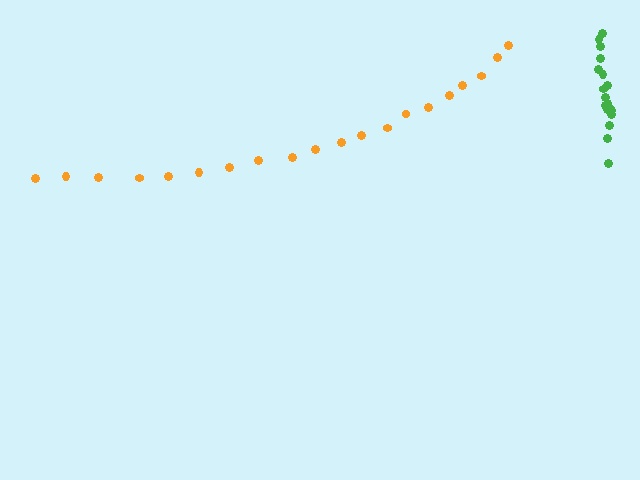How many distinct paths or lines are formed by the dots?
There are 2 distinct paths.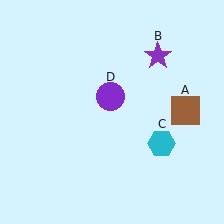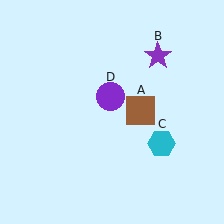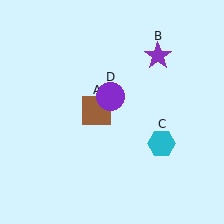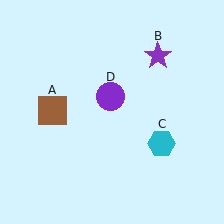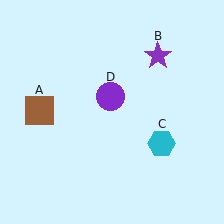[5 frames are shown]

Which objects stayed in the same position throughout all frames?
Purple star (object B) and cyan hexagon (object C) and purple circle (object D) remained stationary.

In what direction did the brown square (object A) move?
The brown square (object A) moved left.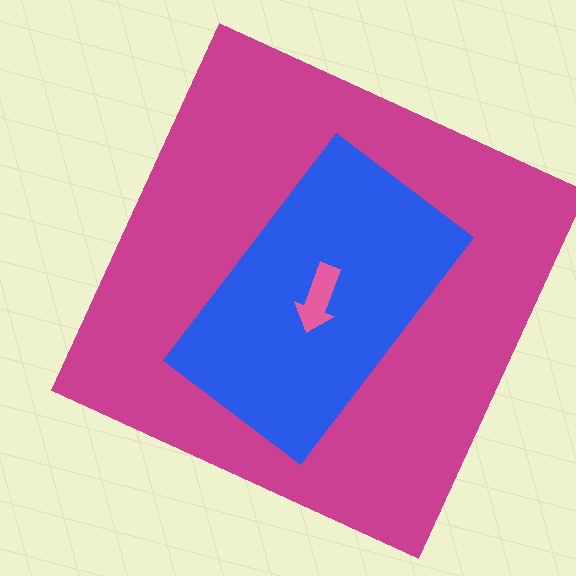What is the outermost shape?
The magenta square.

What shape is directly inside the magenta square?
The blue rectangle.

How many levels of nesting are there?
3.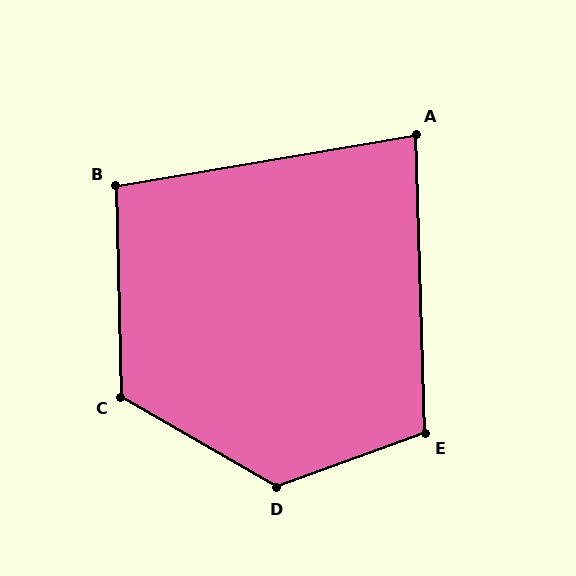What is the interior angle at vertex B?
Approximately 99 degrees (obtuse).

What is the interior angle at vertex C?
Approximately 121 degrees (obtuse).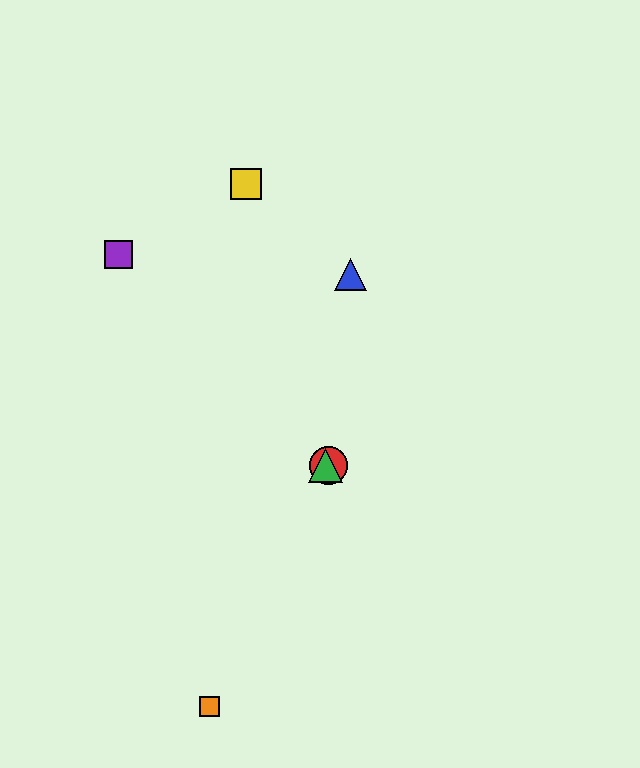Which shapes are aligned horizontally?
The red circle, the green triangle are aligned horizontally.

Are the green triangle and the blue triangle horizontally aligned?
No, the green triangle is at y≈466 and the blue triangle is at y≈275.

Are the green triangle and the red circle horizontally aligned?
Yes, both are at y≈466.